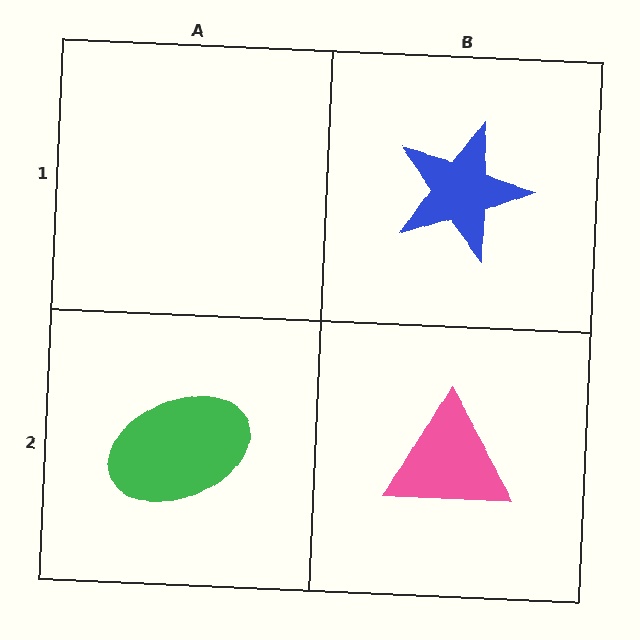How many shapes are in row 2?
2 shapes.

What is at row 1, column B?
A blue star.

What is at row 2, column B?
A pink triangle.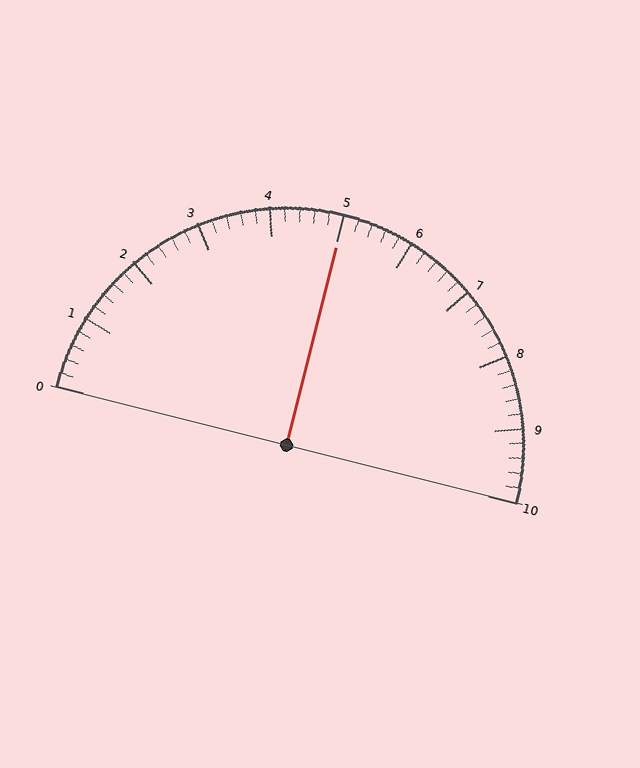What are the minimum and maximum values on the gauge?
The gauge ranges from 0 to 10.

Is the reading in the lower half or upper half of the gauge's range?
The reading is in the upper half of the range (0 to 10).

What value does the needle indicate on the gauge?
The needle indicates approximately 5.0.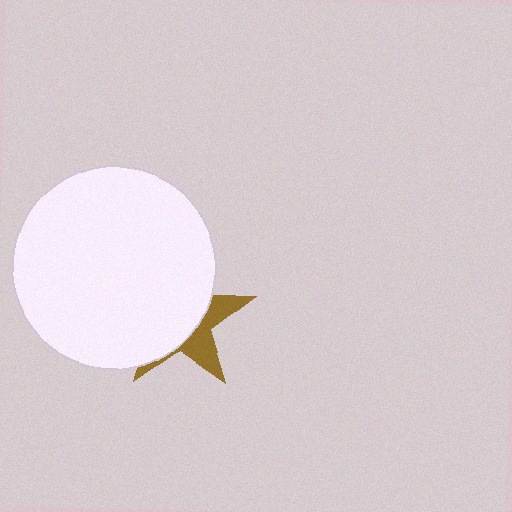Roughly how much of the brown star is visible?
A small part of it is visible (roughly 33%).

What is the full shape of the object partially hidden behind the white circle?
The partially hidden object is a brown star.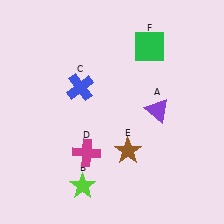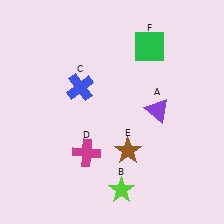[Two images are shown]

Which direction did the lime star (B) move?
The lime star (B) moved right.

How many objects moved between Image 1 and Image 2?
1 object moved between the two images.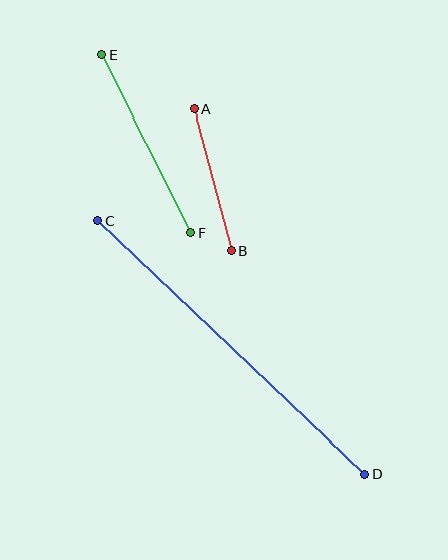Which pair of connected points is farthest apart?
Points C and D are farthest apart.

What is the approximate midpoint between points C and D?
The midpoint is at approximately (231, 348) pixels.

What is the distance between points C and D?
The distance is approximately 369 pixels.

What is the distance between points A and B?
The distance is approximately 147 pixels.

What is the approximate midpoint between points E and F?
The midpoint is at approximately (146, 143) pixels.